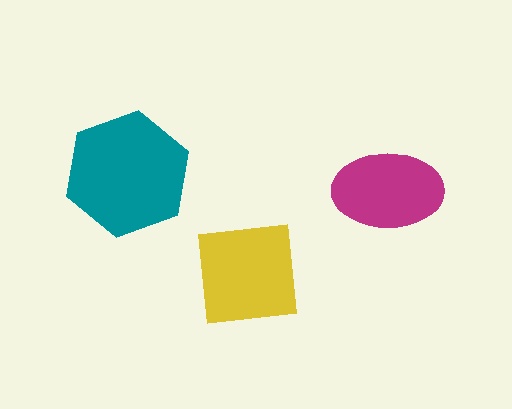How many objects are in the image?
There are 3 objects in the image.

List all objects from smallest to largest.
The magenta ellipse, the yellow square, the teal hexagon.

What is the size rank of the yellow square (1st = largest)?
2nd.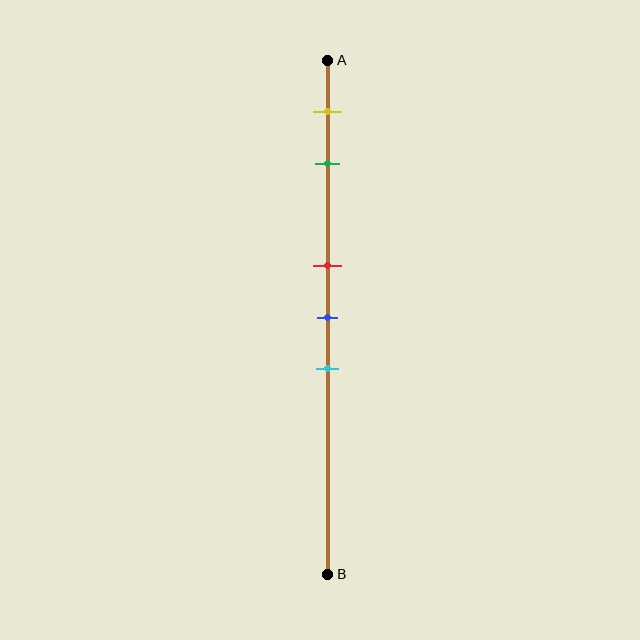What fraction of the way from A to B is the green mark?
The green mark is approximately 20% (0.2) of the way from A to B.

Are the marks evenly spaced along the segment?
No, the marks are not evenly spaced.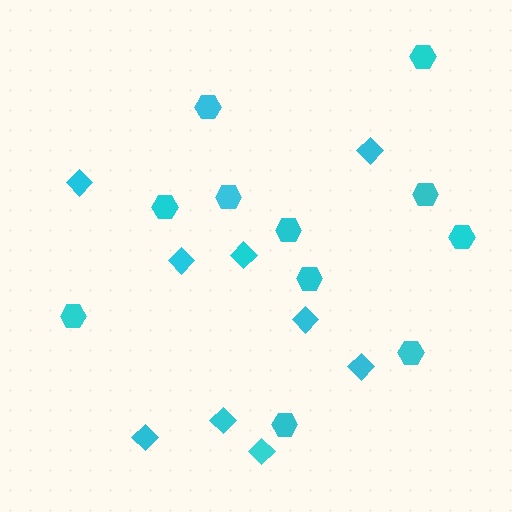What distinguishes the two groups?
There are 2 groups: one group of hexagons (11) and one group of diamonds (9).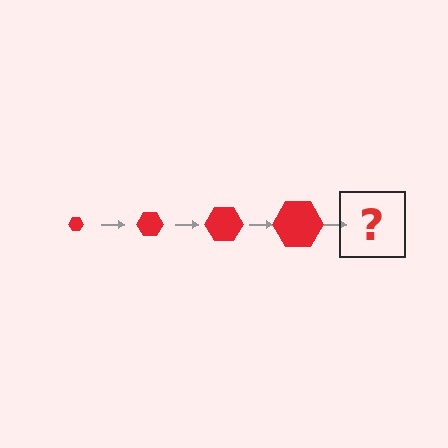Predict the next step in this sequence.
The next step is a red hexagon, larger than the previous one.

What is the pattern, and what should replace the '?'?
The pattern is that the hexagon gets progressively larger each step. The '?' should be a red hexagon, larger than the previous one.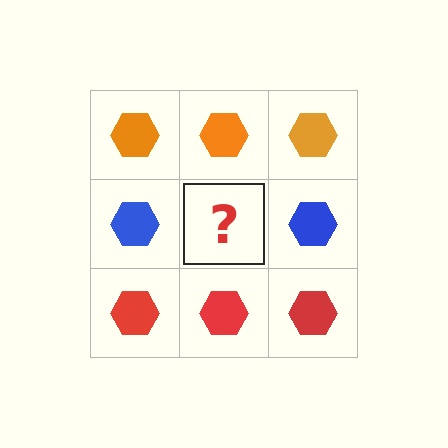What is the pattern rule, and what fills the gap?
The rule is that each row has a consistent color. The gap should be filled with a blue hexagon.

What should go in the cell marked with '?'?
The missing cell should contain a blue hexagon.